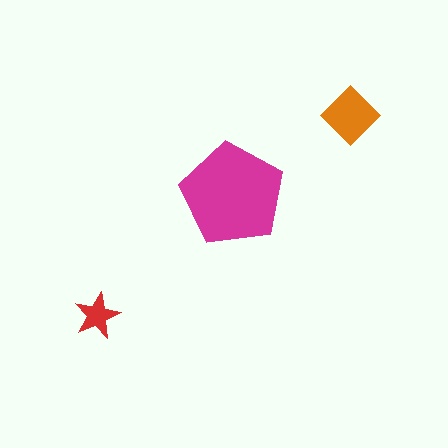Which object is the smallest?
The red star.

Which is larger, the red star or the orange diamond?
The orange diamond.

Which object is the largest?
The magenta pentagon.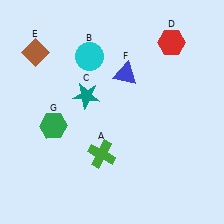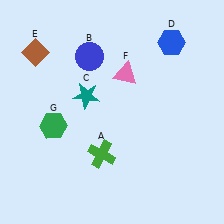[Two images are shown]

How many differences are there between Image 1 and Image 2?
There are 3 differences between the two images.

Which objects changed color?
B changed from cyan to blue. D changed from red to blue. F changed from blue to pink.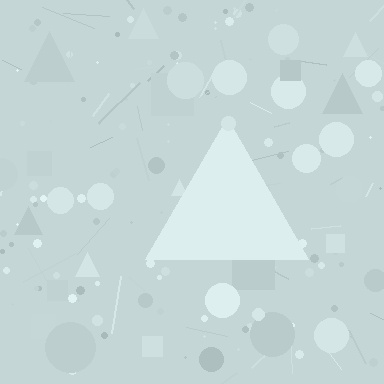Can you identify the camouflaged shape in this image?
The camouflaged shape is a triangle.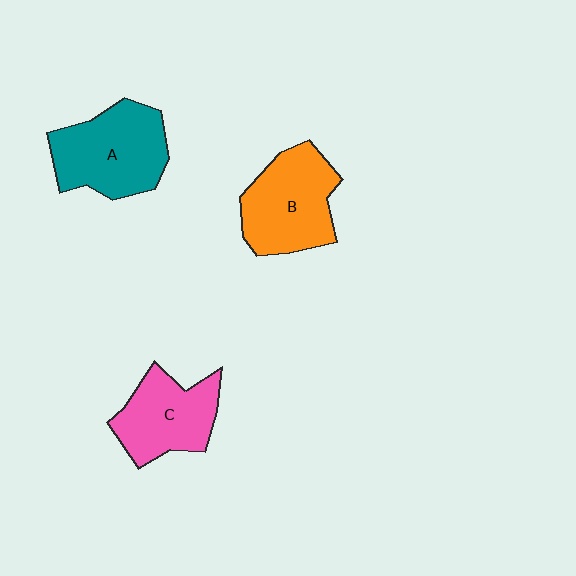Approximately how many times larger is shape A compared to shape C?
Approximately 1.2 times.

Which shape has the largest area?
Shape A (teal).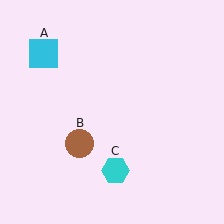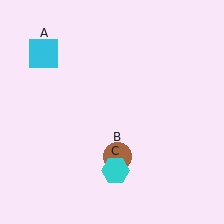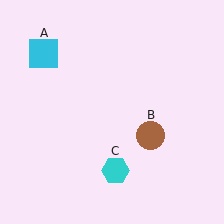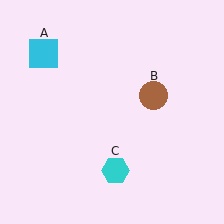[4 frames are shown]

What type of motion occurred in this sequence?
The brown circle (object B) rotated counterclockwise around the center of the scene.